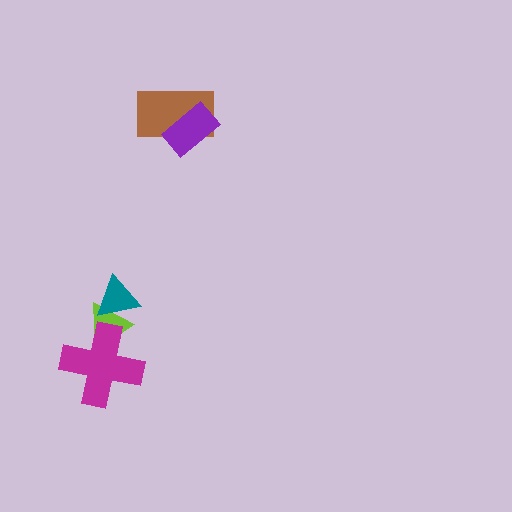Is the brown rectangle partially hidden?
Yes, it is partially covered by another shape.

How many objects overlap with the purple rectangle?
1 object overlaps with the purple rectangle.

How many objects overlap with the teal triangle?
1 object overlaps with the teal triangle.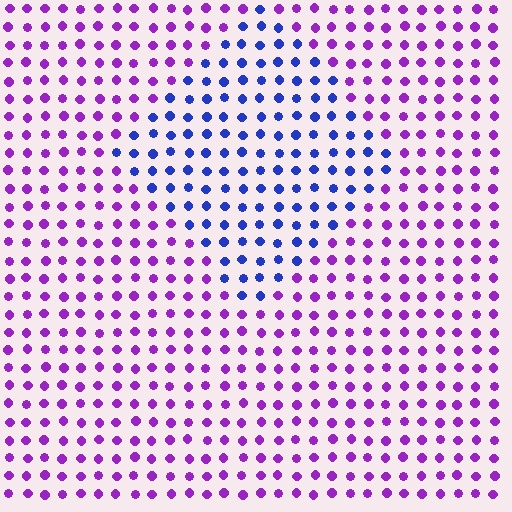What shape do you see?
I see a diamond.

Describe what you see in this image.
The image is filled with small purple elements in a uniform arrangement. A diamond-shaped region is visible where the elements are tinted to a slightly different hue, forming a subtle color boundary.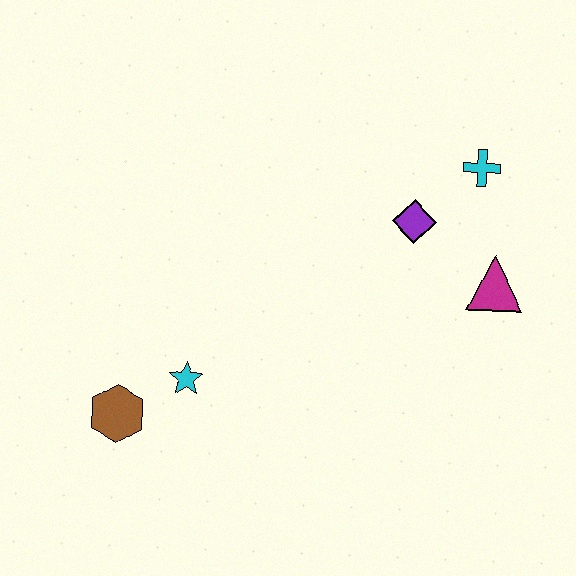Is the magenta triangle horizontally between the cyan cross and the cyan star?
No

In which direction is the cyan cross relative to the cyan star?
The cyan cross is to the right of the cyan star.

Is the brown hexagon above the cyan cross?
No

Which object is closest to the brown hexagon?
The cyan star is closest to the brown hexagon.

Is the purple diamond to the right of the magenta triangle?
No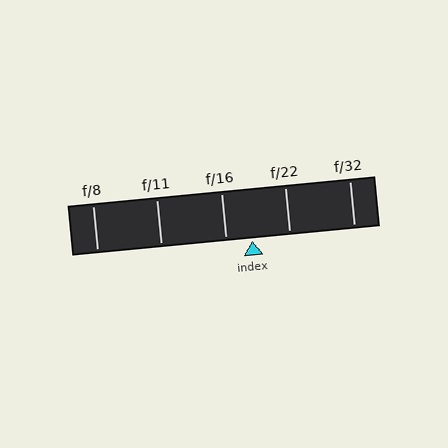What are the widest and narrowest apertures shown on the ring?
The widest aperture shown is f/8 and the narrowest is f/32.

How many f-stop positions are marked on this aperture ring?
There are 5 f-stop positions marked.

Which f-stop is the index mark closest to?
The index mark is closest to f/16.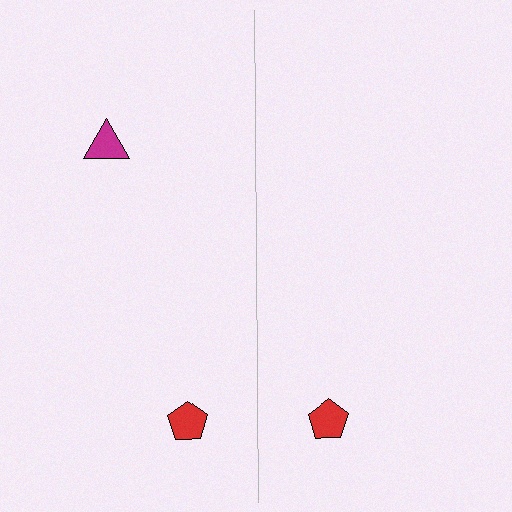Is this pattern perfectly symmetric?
No, the pattern is not perfectly symmetric. A magenta triangle is missing from the right side.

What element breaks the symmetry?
A magenta triangle is missing from the right side.